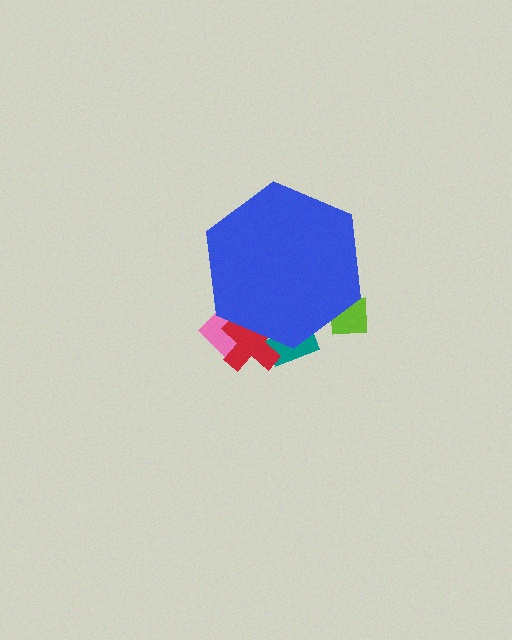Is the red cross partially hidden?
Yes, the red cross is partially hidden behind the blue hexagon.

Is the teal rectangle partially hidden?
Yes, the teal rectangle is partially hidden behind the blue hexagon.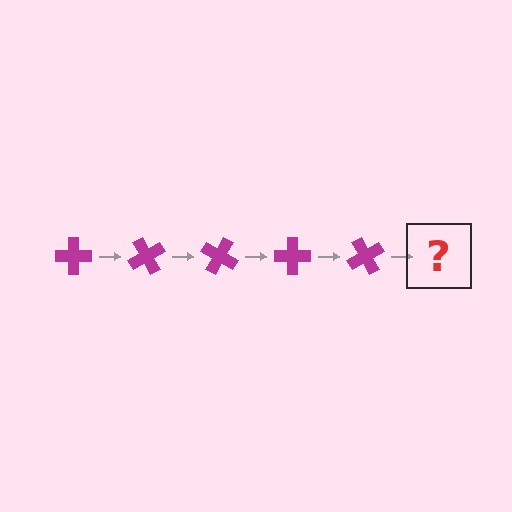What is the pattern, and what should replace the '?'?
The pattern is that the cross rotates 60 degrees each step. The '?' should be a magenta cross rotated 300 degrees.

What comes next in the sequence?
The next element should be a magenta cross rotated 300 degrees.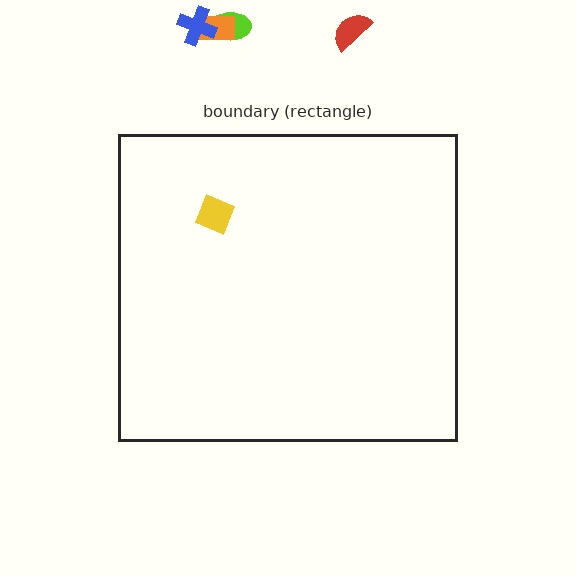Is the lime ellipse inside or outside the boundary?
Outside.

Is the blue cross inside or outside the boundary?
Outside.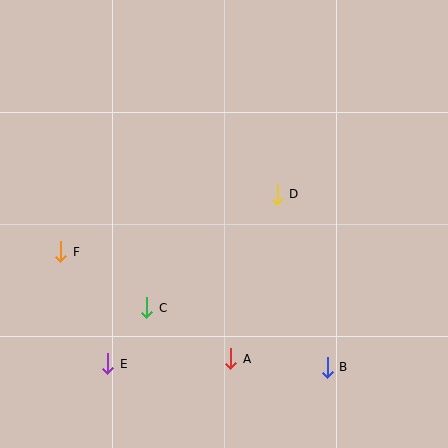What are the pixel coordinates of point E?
Point E is at (108, 364).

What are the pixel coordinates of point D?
Point D is at (277, 194).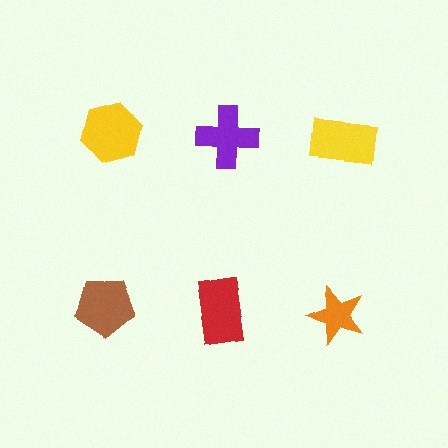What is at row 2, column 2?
A red rectangle.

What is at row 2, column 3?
An orange star.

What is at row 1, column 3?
A yellow rectangle.